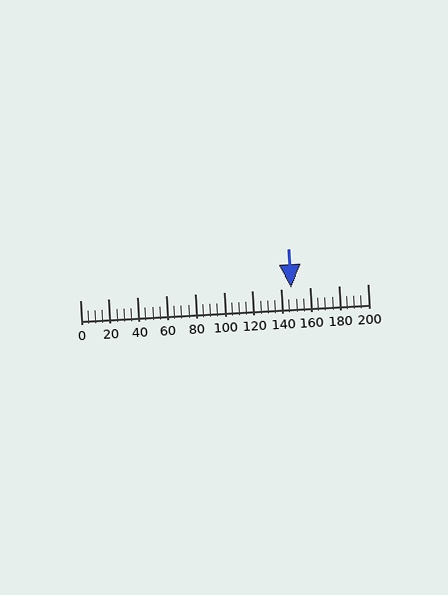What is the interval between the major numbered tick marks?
The major tick marks are spaced 20 units apart.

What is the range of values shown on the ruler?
The ruler shows values from 0 to 200.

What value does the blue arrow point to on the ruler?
The blue arrow points to approximately 147.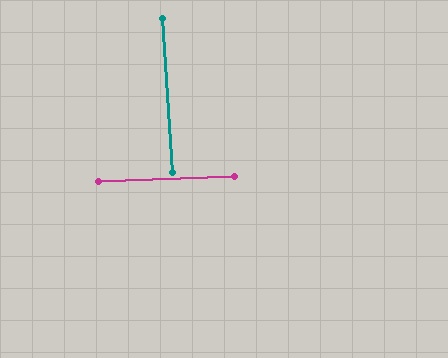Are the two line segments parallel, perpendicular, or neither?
Perpendicular — they meet at approximately 88°.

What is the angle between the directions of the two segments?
Approximately 88 degrees.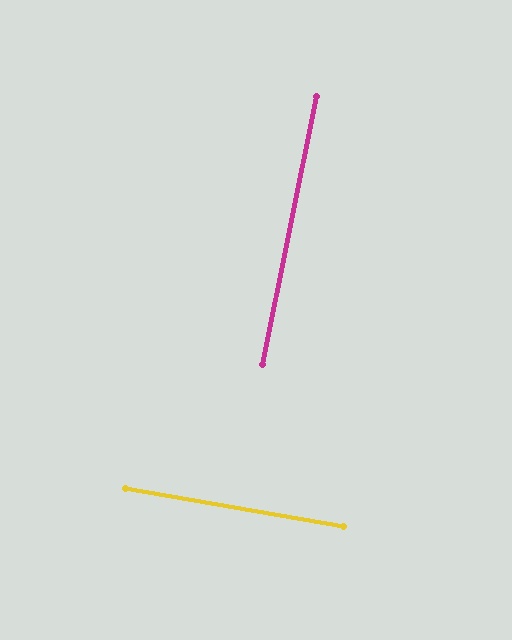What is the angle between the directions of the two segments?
Approximately 89 degrees.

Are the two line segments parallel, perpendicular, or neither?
Perpendicular — they meet at approximately 89°.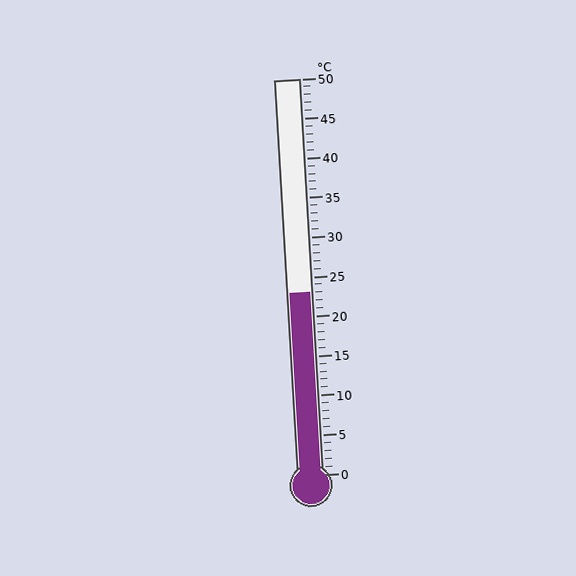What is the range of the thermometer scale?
The thermometer scale ranges from 0°C to 50°C.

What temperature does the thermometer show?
The thermometer shows approximately 23°C.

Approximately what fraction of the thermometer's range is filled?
The thermometer is filled to approximately 45% of its range.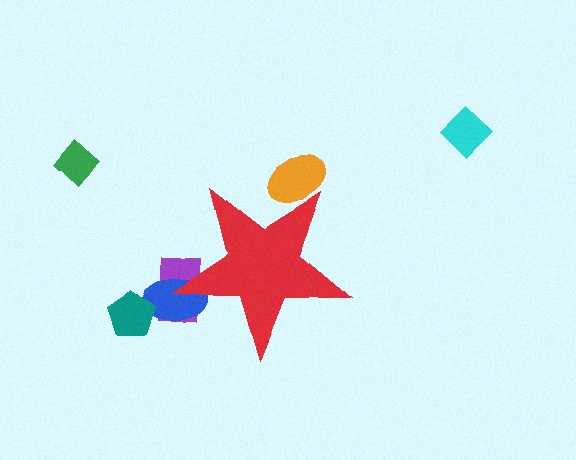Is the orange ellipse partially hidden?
Yes, the orange ellipse is partially hidden behind the red star.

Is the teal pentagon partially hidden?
No, the teal pentagon is fully visible.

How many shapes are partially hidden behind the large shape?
3 shapes are partially hidden.